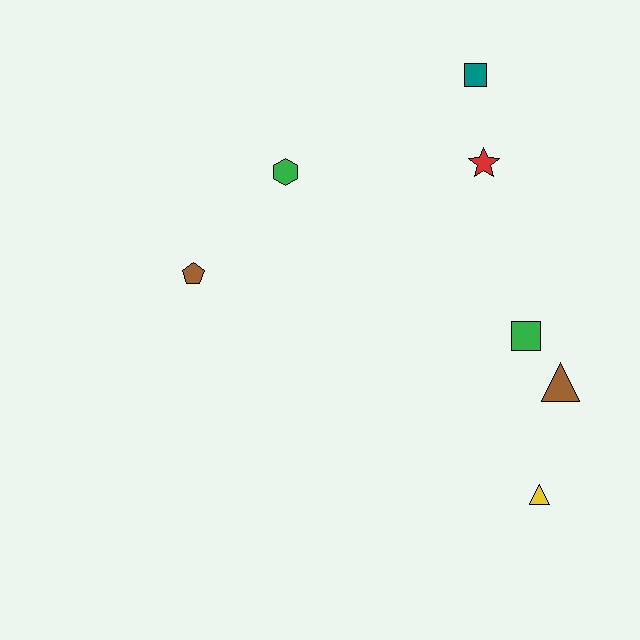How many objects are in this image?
There are 7 objects.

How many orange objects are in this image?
There are no orange objects.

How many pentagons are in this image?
There is 1 pentagon.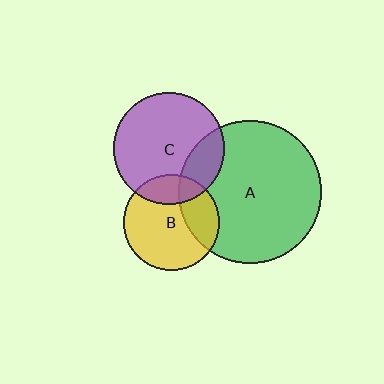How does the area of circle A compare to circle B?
Approximately 2.2 times.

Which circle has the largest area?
Circle A (green).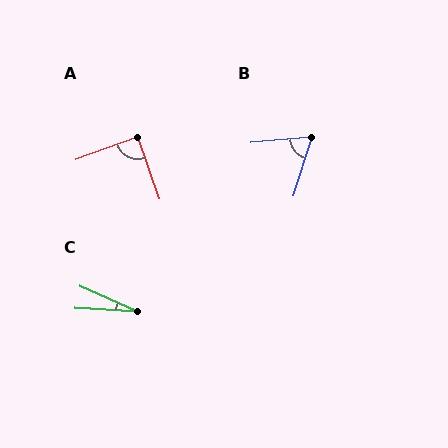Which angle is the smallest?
C, at approximately 21 degrees.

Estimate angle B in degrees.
Approximately 67 degrees.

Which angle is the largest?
A, at approximately 89 degrees.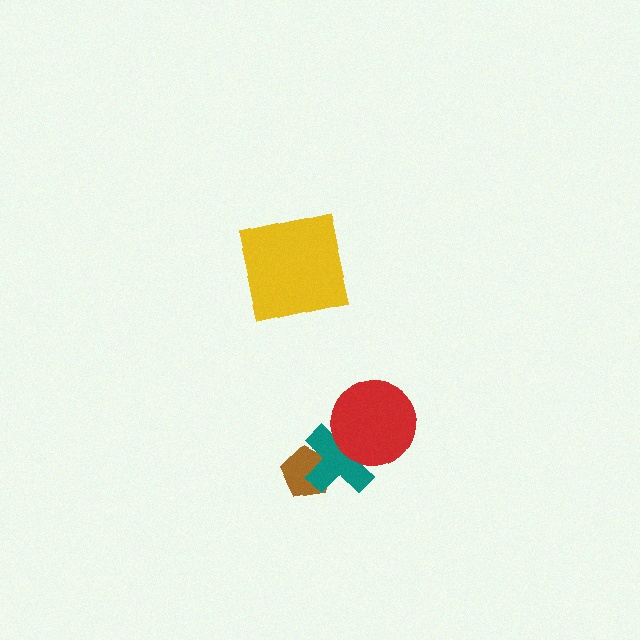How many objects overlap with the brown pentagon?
1 object overlaps with the brown pentagon.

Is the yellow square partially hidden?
No, no other shape covers it.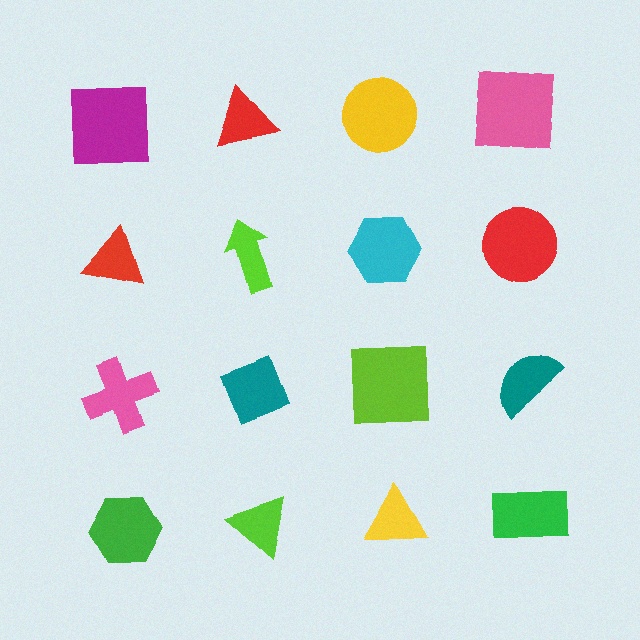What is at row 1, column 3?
A yellow circle.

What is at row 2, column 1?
A red triangle.